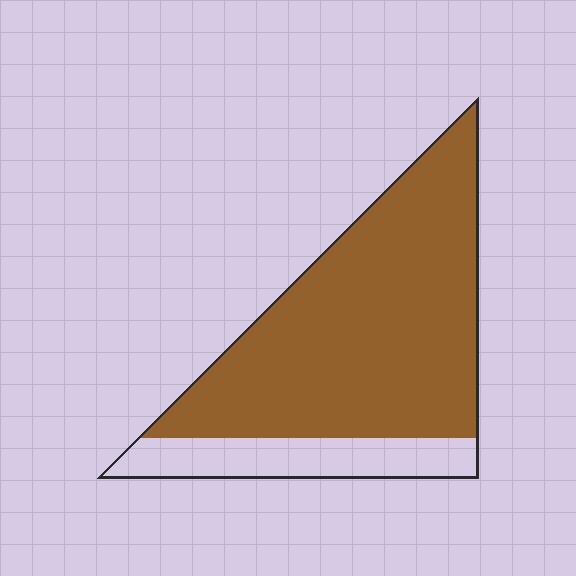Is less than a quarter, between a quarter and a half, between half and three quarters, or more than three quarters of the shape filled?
More than three quarters.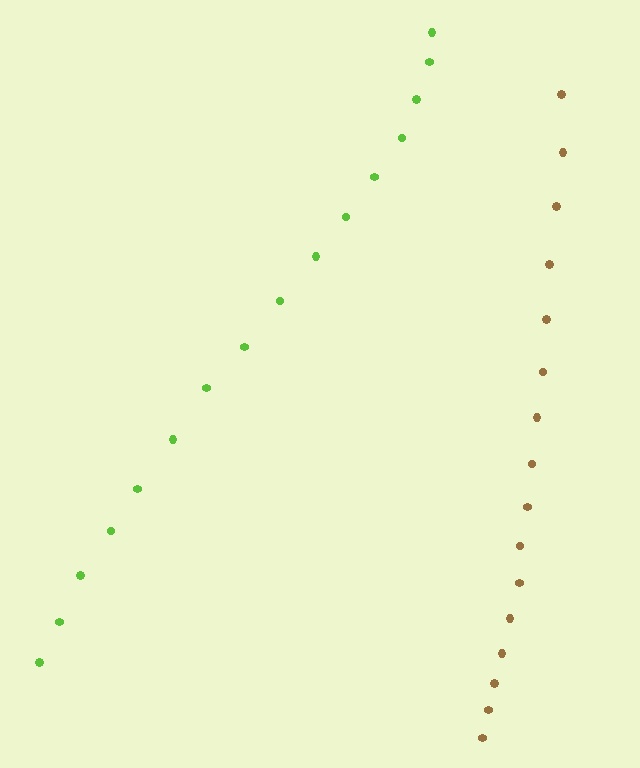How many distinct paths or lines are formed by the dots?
There are 2 distinct paths.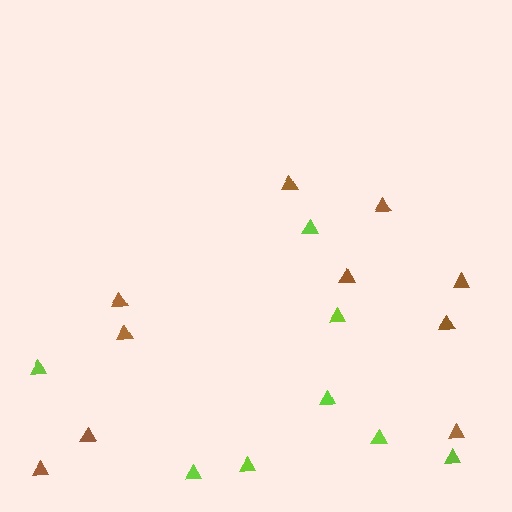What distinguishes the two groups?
There are 2 groups: one group of brown triangles (10) and one group of lime triangles (8).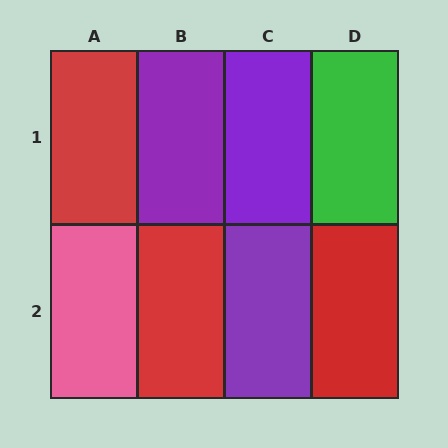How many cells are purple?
3 cells are purple.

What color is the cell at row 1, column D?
Green.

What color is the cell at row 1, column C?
Purple.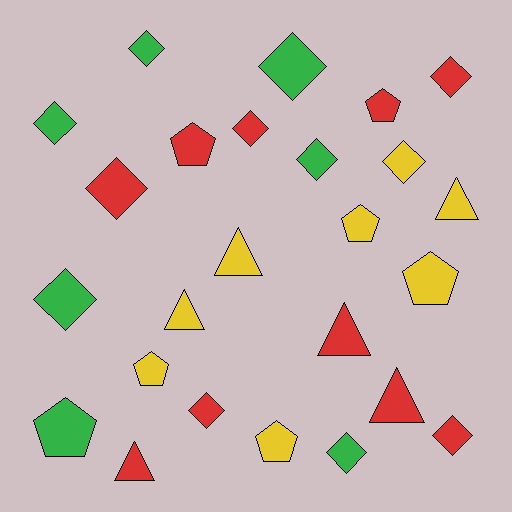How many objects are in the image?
There are 25 objects.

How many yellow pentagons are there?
There are 4 yellow pentagons.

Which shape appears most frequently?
Diamond, with 12 objects.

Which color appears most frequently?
Red, with 10 objects.